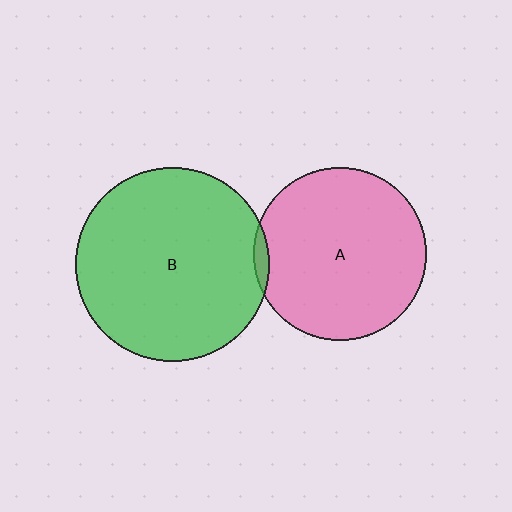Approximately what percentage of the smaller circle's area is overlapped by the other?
Approximately 5%.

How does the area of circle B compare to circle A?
Approximately 1.3 times.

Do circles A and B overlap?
Yes.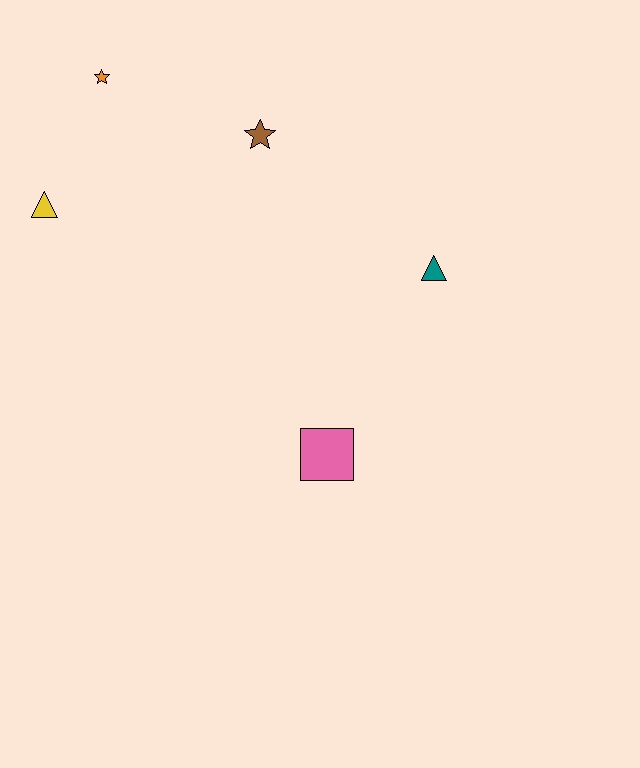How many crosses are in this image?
There are no crosses.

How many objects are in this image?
There are 5 objects.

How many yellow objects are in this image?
There is 1 yellow object.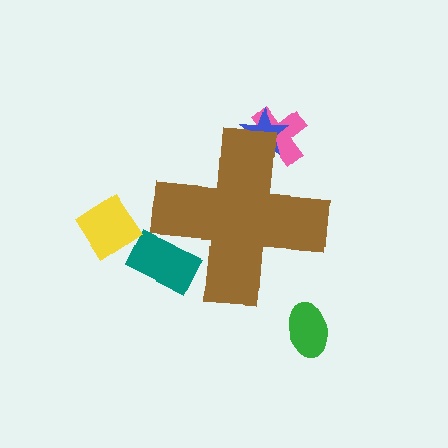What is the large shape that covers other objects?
A brown cross.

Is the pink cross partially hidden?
Yes, the pink cross is partially hidden behind the brown cross.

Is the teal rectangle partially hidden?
Yes, the teal rectangle is partially hidden behind the brown cross.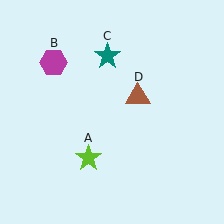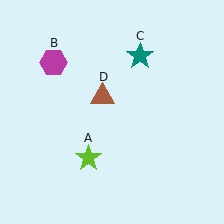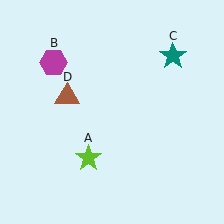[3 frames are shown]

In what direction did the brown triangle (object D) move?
The brown triangle (object D) moved left.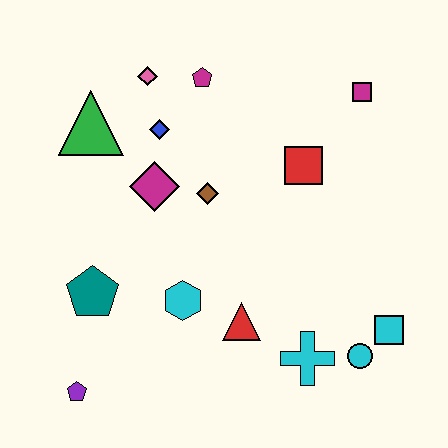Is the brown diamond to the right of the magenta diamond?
Yes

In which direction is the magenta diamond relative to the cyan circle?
The magenta diamond is to the left of the cyan circle.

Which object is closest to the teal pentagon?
The cyan hexagon is closest to the teal pentagon.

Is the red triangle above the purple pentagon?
Yes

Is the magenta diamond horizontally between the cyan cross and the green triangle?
Yes